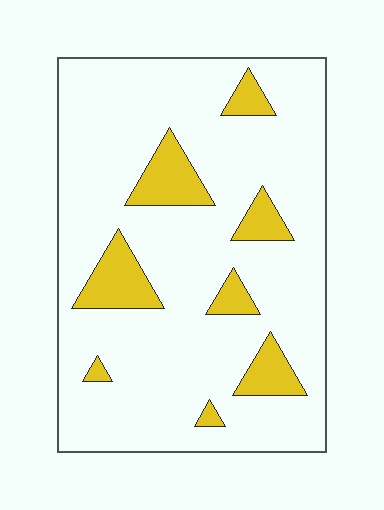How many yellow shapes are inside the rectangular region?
8.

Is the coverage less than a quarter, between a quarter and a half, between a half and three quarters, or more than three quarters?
Less than a quarter.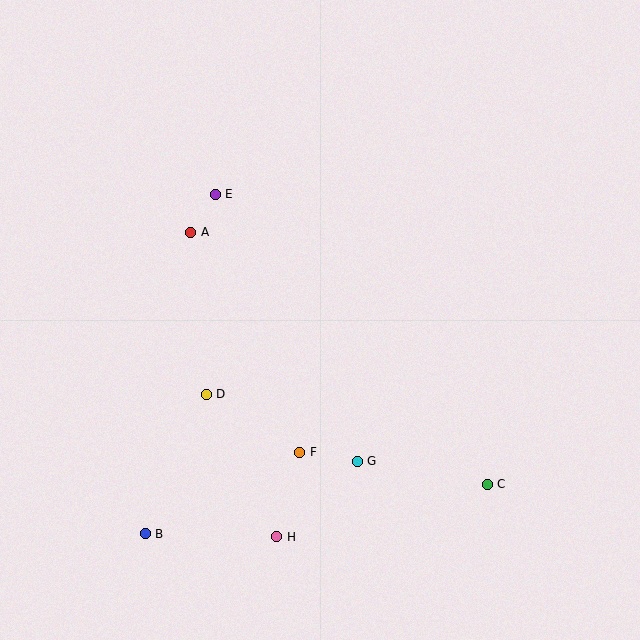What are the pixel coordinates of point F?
Point F is at (300, 452).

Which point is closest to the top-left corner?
Point E is closest to the top-left corner.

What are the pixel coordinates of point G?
Point G is at (357, 461).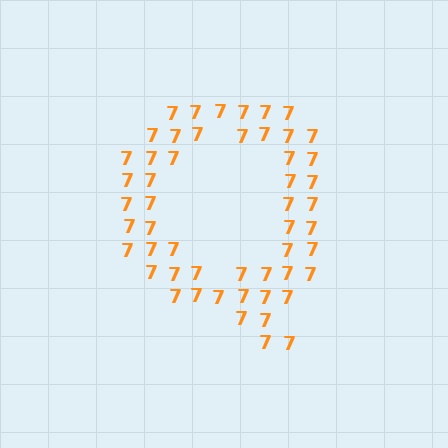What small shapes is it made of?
It is made of small digit 7's.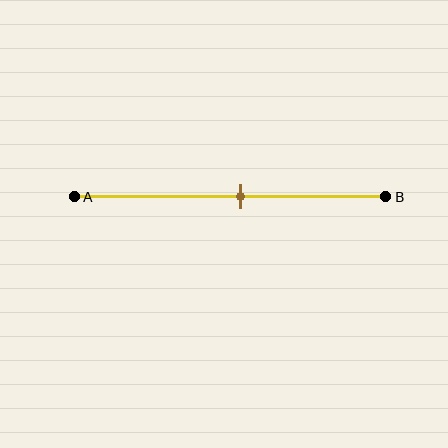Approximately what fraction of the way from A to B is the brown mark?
The brown mark is approximately 55% of the way from A to B.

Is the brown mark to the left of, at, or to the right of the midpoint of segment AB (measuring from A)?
The brown mark is to the right of the midpoint of segment AB.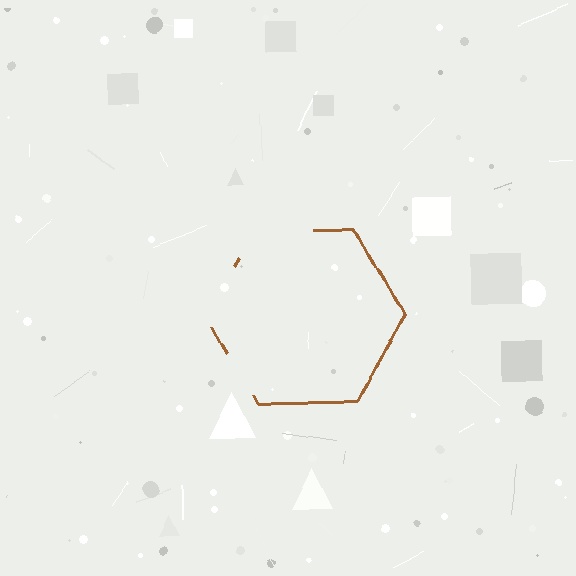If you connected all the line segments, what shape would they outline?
They would outline a hexagon.